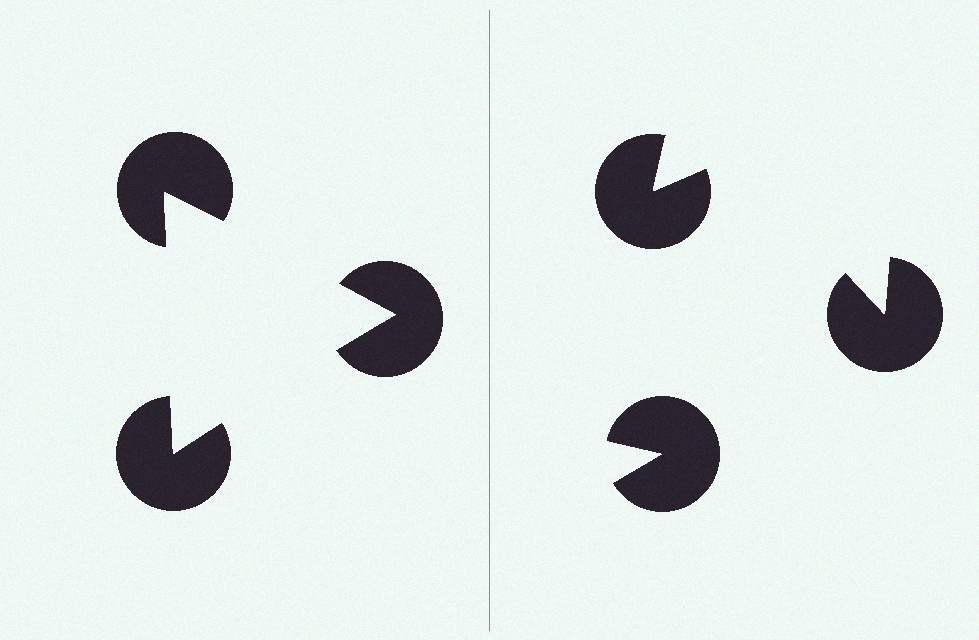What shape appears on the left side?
An illusory triangle.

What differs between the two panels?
The pac-man discs are positioned identically on both sides; only the wedge orientations differ. On the left they align to a triangle; on the right they are misaligned.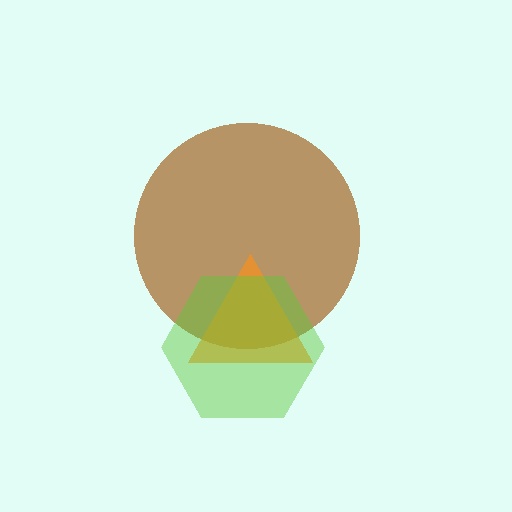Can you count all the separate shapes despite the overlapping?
Yes, there are 3 separate shapes.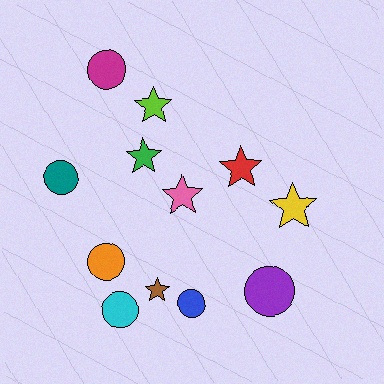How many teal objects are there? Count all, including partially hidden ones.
There is 1 teal object.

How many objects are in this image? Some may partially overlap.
There are 12 objects.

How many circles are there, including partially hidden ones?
There are 6 circles.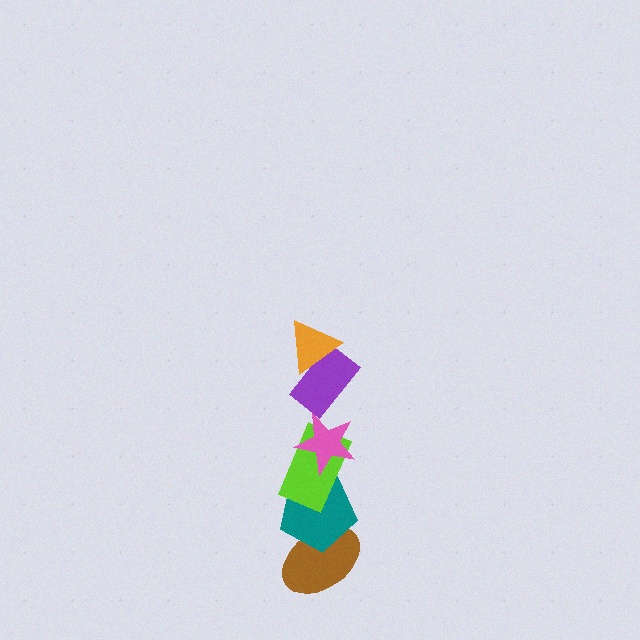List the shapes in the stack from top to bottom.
From top to bottom: the orange triangle, the purple rectangle, the pink star, the lime rectangle, the teal pentagon, the brown ellipse.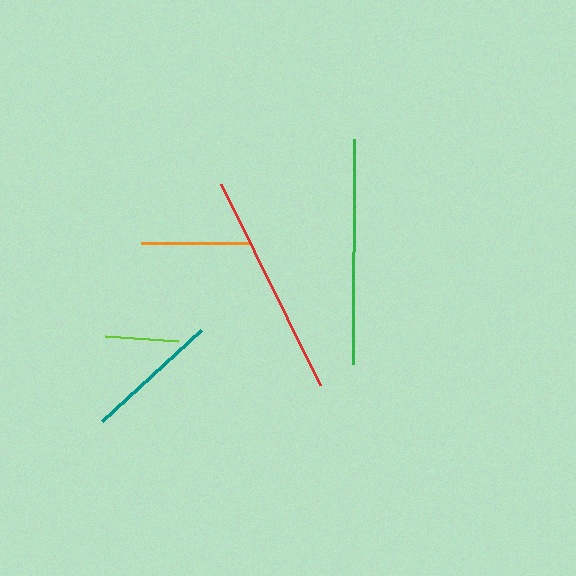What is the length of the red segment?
The red segment is approximately 224 pixels long.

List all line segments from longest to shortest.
From longest to shortest: green, red, teal, orange, lime.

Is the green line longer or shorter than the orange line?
The green line is longer than the orange line.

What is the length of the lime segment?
The lime segment is approximately 74 pixels long.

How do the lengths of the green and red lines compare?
The green and red lines are approximately the same length.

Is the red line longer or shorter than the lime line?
The red line is longer than the lime line.